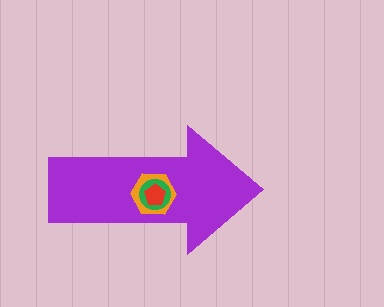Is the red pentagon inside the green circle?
Yes.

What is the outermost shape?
The purple arrow.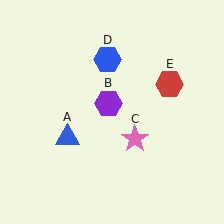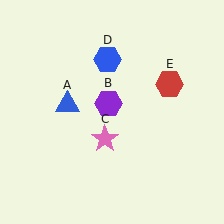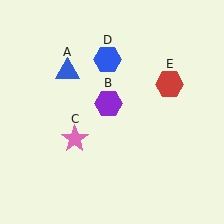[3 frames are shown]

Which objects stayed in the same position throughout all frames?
Purple hexagon (object B) and blue hexagon (object D) and red hexagon (object E) remained stationary.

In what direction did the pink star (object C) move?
The pink star (object C) moved left.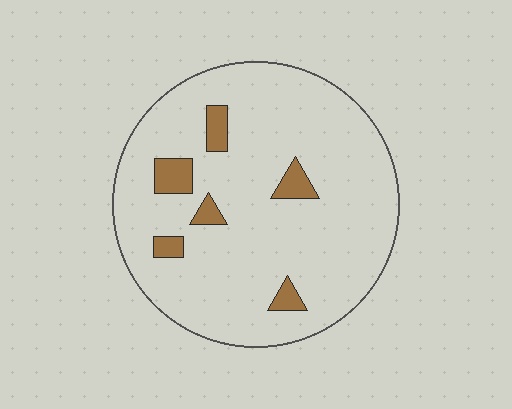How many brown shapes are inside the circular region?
6.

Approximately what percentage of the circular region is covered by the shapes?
Approximately 10%.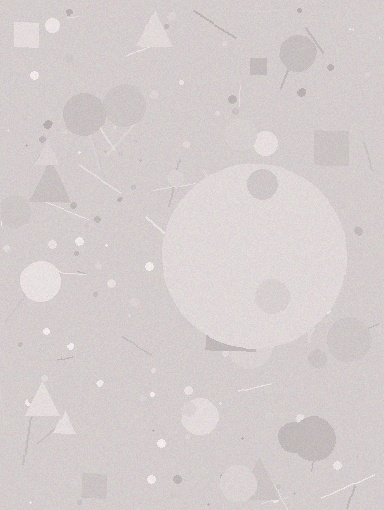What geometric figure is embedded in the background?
A circle is embedded in the background.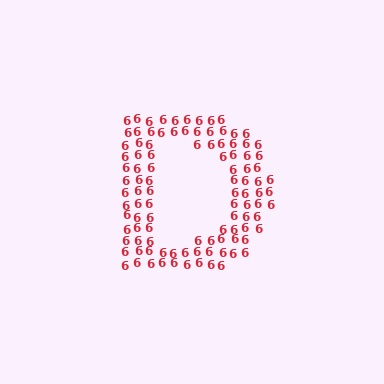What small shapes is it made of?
It is made of small digit 6's.